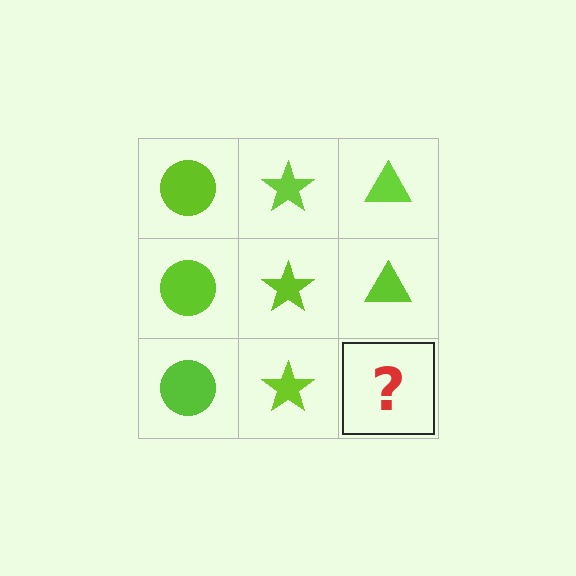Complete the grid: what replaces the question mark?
The question mark should be replaced with a lime triangle.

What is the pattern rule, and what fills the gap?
The rule is that each column has a consistent shape. The gap should be filled with a lime triangle.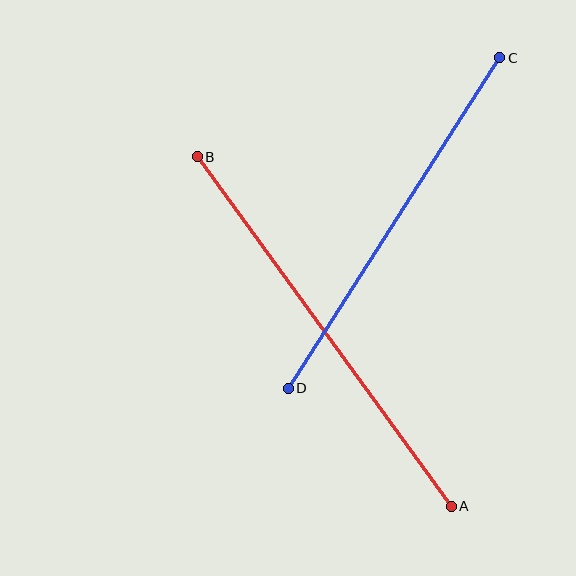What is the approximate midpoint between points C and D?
The midpoint is at approximately (394, 223) pixels.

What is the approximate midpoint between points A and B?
The midpoint is at approximately (324, 331) pixels.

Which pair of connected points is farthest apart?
Points A and B are farthest apart.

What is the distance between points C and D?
The distance is approximately 392 pixels.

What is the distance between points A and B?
The distance is approximately 432 pixels.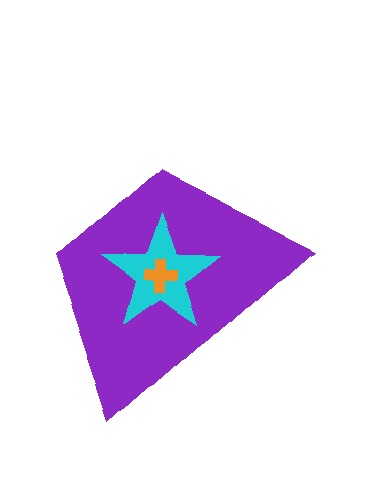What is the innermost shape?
The orange cross.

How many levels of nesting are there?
3.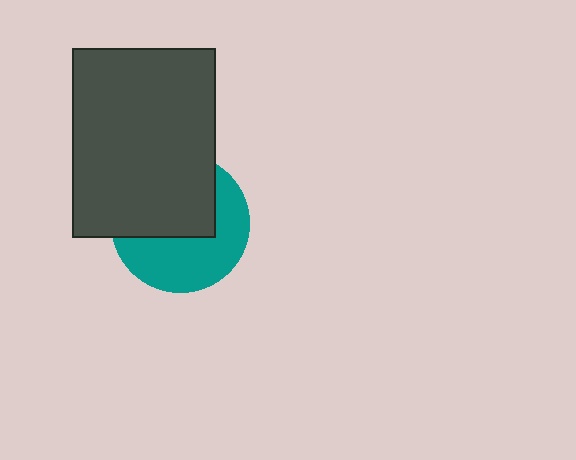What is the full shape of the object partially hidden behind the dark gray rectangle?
The partially hidden object is a teal circle.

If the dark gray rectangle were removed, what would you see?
You would see the complete teal circle.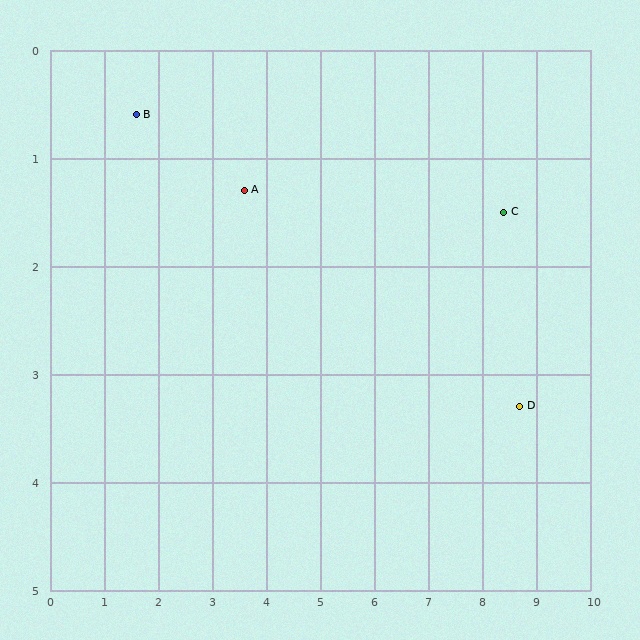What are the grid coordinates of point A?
Point A is at approximately (3.6, 1.3).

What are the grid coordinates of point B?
Point B is at approximately (1.6, 0.6).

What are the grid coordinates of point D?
Point D is at approximately (8.7, 3.3).